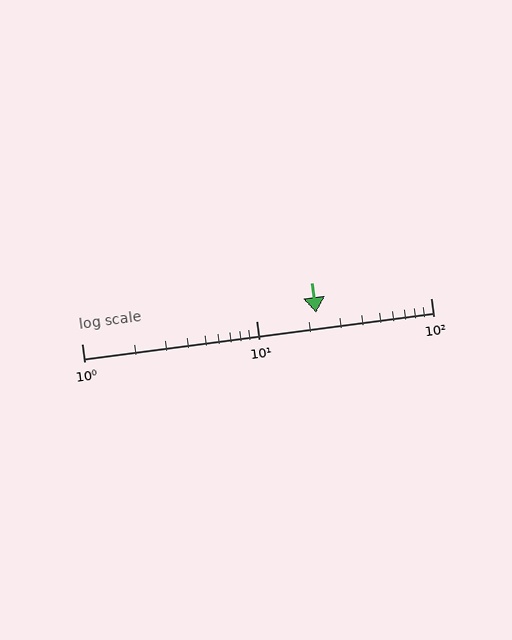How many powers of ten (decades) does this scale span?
The scale spans 2 decades, from 1 to 100.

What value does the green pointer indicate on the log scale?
The pointer indicates approximately 22.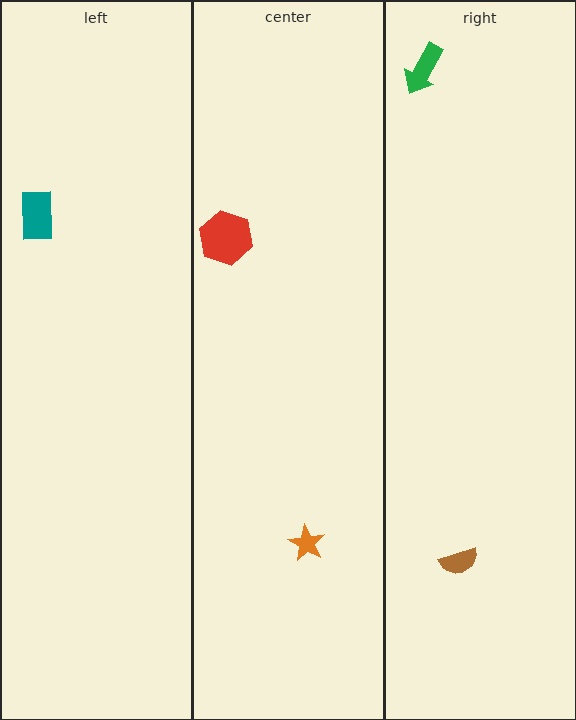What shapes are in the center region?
The red hexagon, the orange star.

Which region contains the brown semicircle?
The right region.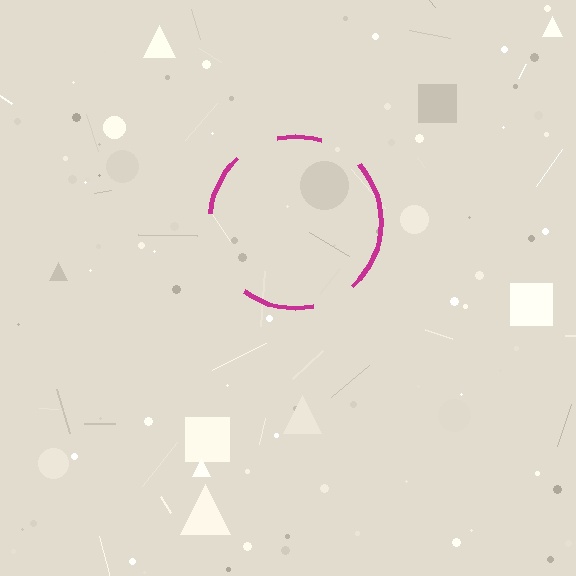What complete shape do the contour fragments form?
The contour fragments form a circle.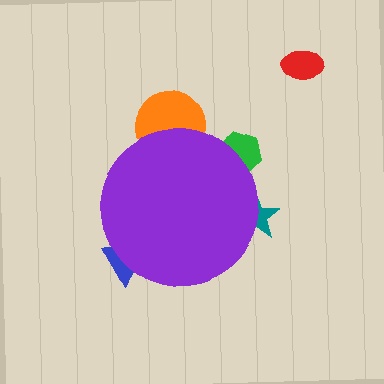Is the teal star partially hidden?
Yes, the teal star is partially hidden behind the purple circle.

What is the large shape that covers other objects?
A purple circle.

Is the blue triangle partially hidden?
Yes, the blue triangle is partially hidden behind the purple circle.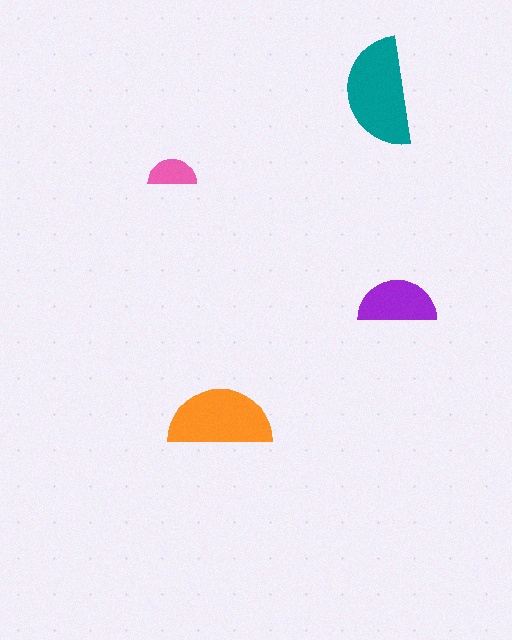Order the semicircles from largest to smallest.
the teal one, the orange one, the purple one, the pink one.